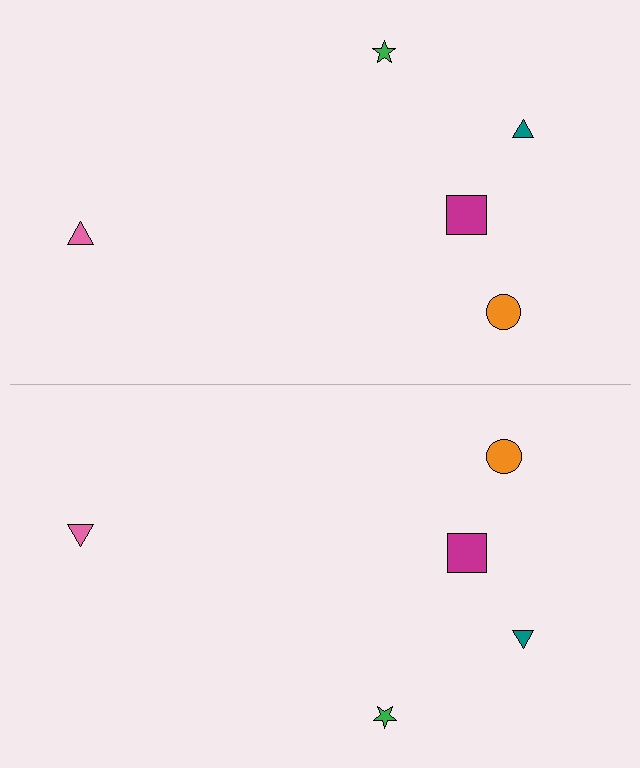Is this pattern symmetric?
Yes, this pattern has bilateral (reflection) symmetry.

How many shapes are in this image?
There are 10 shapes in this image.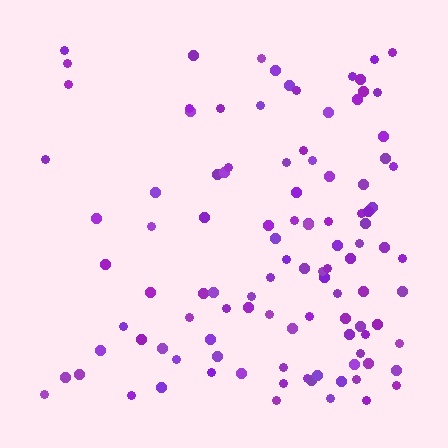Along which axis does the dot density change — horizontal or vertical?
Horizontal.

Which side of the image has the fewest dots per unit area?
The left.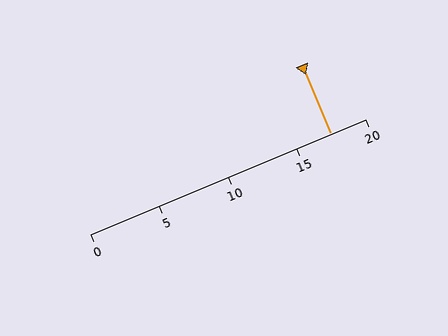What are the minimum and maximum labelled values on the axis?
The axis runs from 0 to 20.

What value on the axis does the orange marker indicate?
The marker indicates approximately 17.5.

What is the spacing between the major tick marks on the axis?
The major ticks are spaced 5 apart.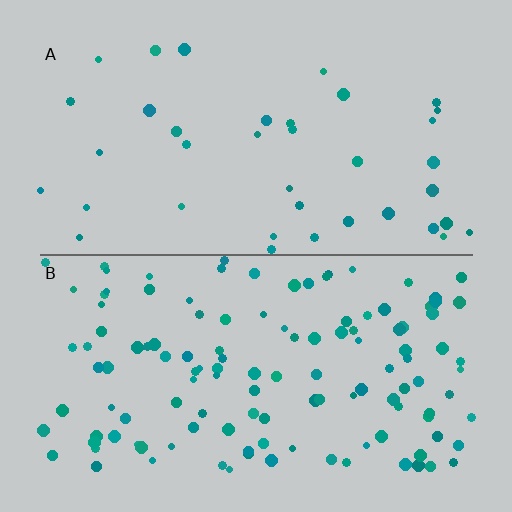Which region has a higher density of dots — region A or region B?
B (the bottom).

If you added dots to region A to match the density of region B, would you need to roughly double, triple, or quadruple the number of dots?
Approximately triple.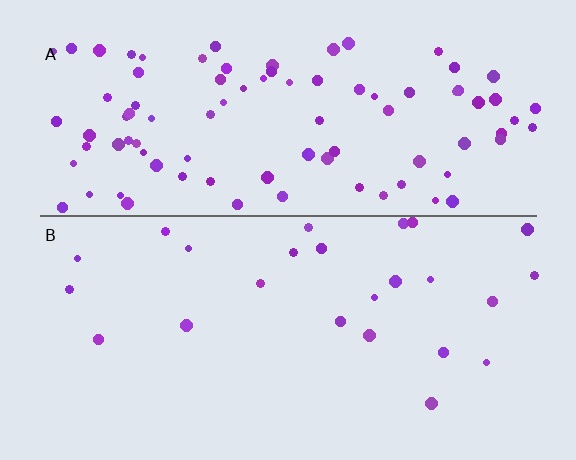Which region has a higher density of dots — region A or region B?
A (the top).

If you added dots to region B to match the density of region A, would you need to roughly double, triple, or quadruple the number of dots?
Approximately quadruple.